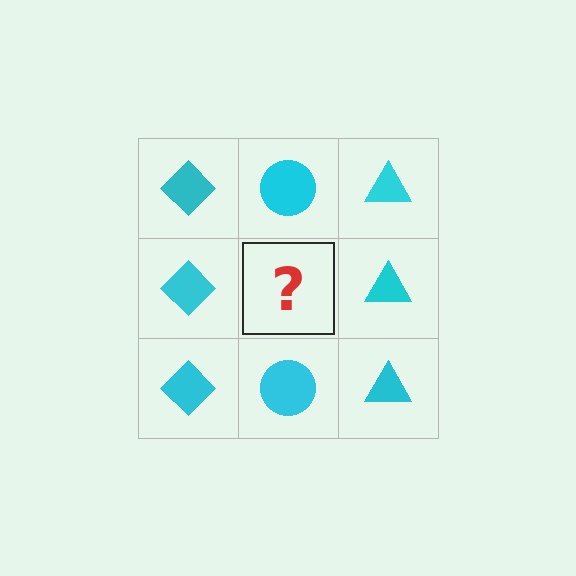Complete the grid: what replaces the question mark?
The question mark should be replaced with a cyan circle.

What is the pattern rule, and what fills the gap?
The rule is that each column has a consistent shape. The gap should be filled with a cyan circle.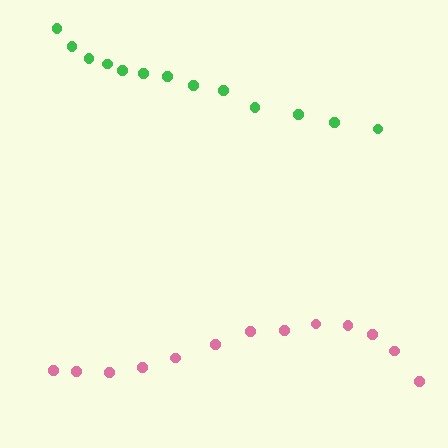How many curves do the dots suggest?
There are 2 distinct paths.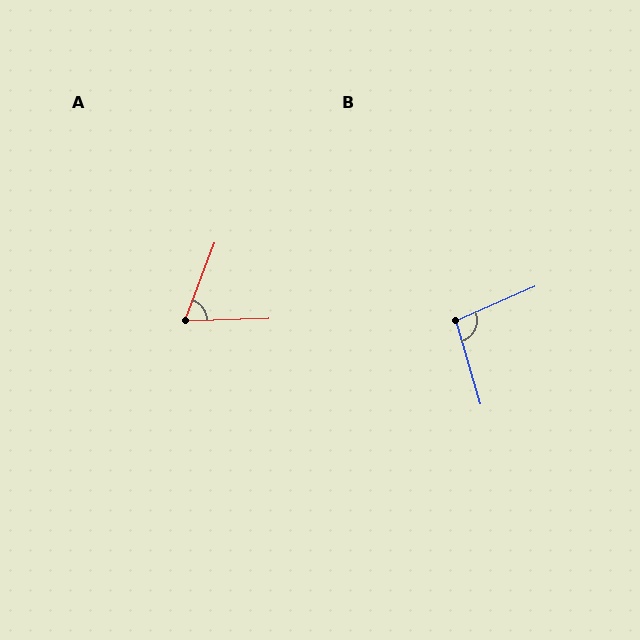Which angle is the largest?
B, at approximately 97 degrees.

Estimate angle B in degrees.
Approximately 97 degrees.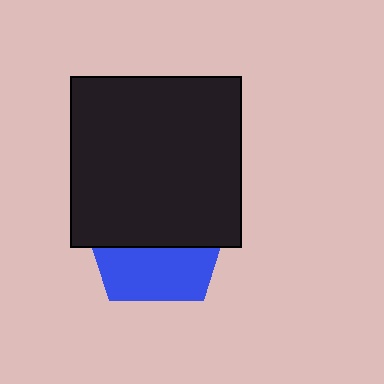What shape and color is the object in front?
The object in front is a black square.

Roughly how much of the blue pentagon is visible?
A small part of it is visible (roughly 40%).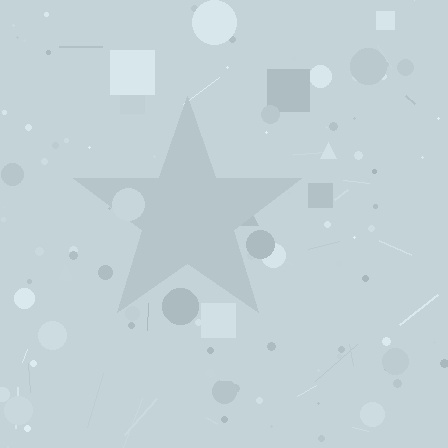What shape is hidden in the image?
A star is hidden in the image.